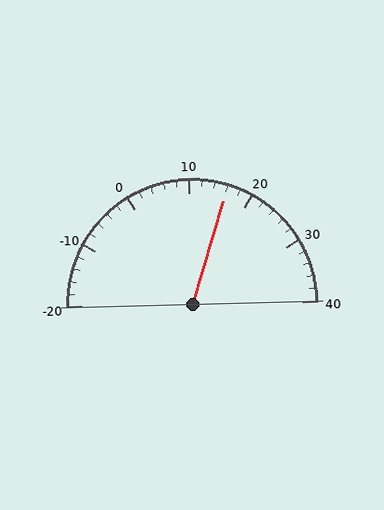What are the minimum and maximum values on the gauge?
The gauge ranges from -20 to 40.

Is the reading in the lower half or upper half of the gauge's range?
The reading is in the upper half of the range (-20 to 40).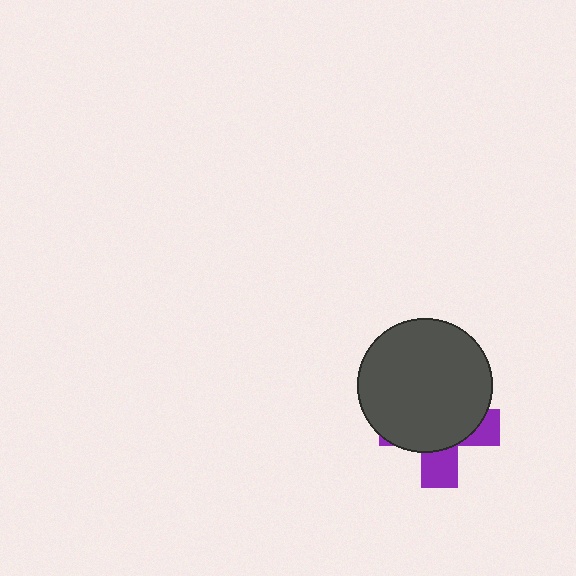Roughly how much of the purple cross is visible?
A small part of it is visible (roughly 30%).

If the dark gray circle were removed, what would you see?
You would see the complete purple cross.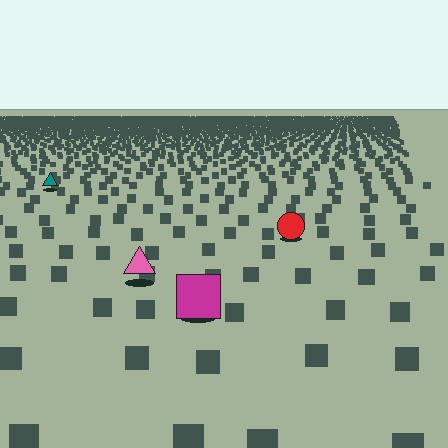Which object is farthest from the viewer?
The teal triangle is farthest from the viewer. It appears smaller and the ground texture around it is denser.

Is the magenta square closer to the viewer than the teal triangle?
Yes. The magenta square is closer — you can tell from the texture gradient: the ground texture is coarser near it.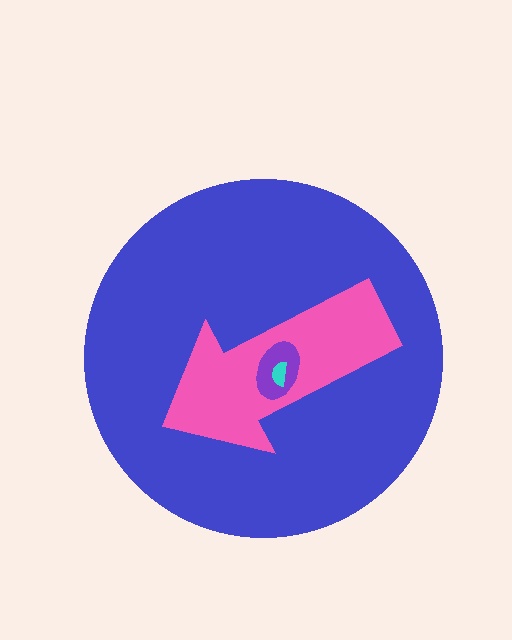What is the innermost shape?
The cyan semicircle.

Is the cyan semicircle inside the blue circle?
Yes.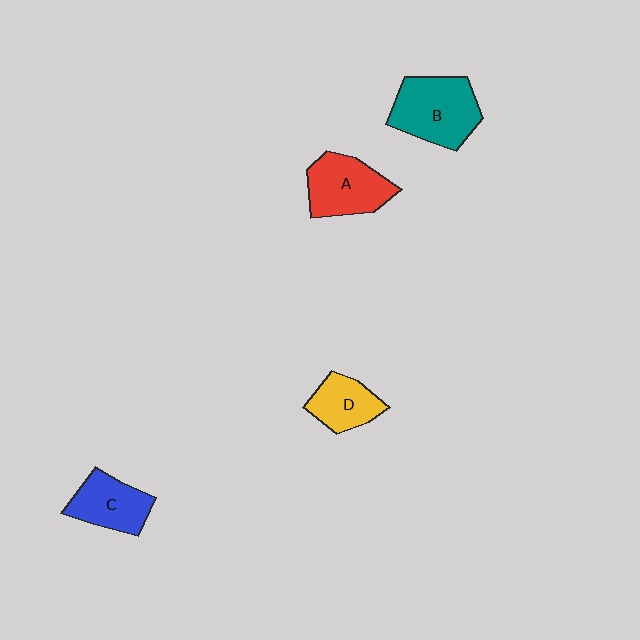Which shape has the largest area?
Shape B (teal).